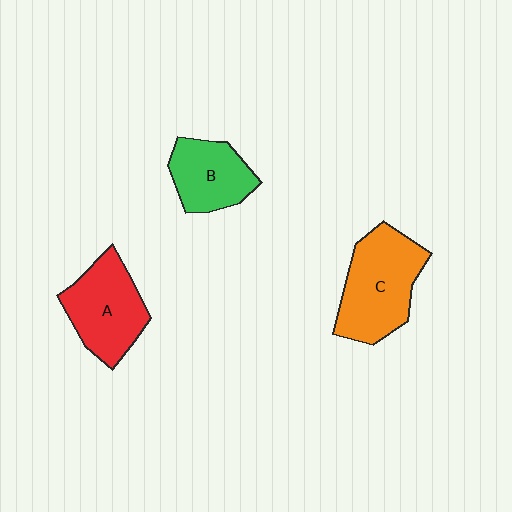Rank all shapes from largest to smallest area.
From largest to smallest: C (orange), A (red), B (green).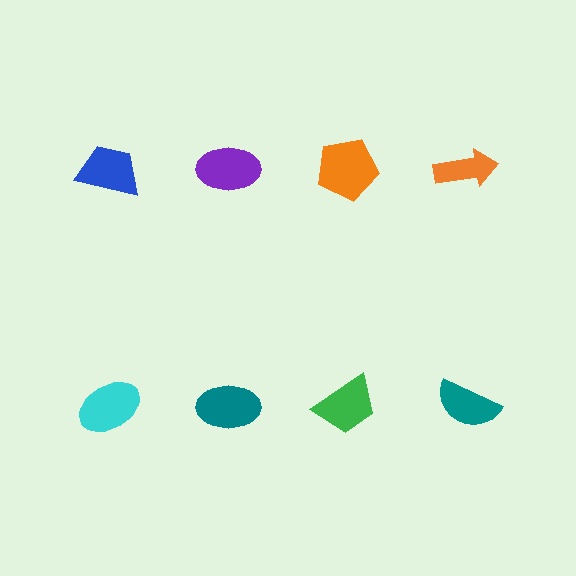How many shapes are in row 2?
4 shapes.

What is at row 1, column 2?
A purple ellipse.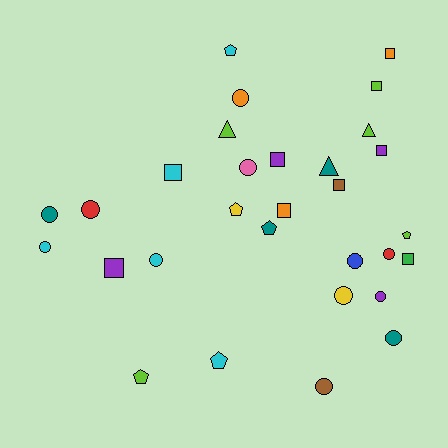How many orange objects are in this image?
There are 3 orange objects.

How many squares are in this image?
There are 9 squares.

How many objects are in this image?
There are 30 objects.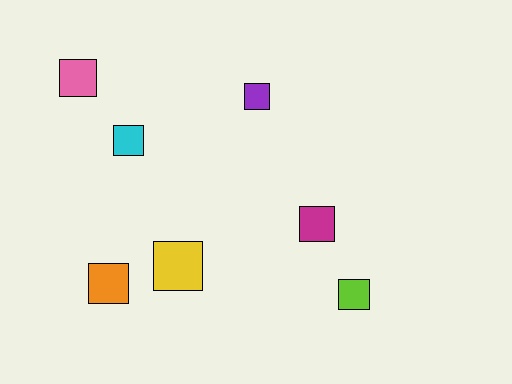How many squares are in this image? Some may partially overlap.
There are 7 squares.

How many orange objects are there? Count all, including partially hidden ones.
There is 1 orange object.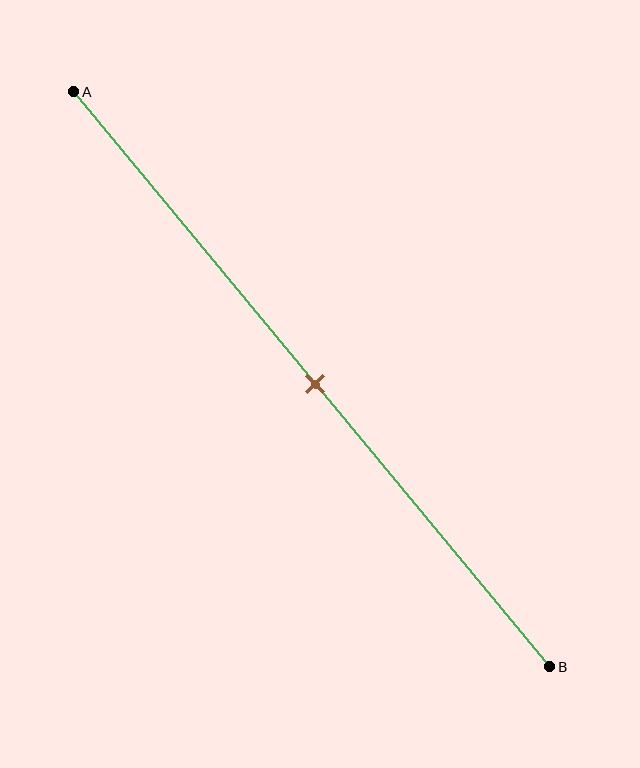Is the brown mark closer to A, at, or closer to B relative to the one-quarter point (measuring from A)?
The brown mark is closer to point B than the one-quarter point of segment AB.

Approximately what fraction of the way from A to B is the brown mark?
The brown mark is approximately 50% of the way from A to B.